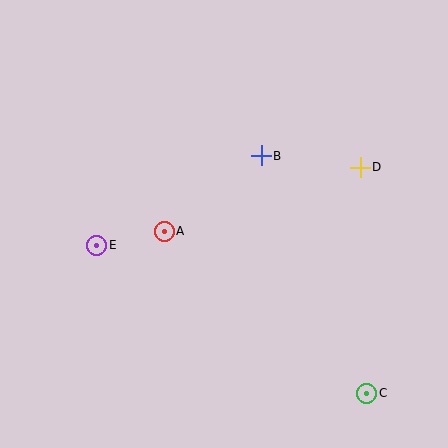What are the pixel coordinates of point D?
Point D is at (360, 167).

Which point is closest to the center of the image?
Point A at (164, 231) is closest to the center.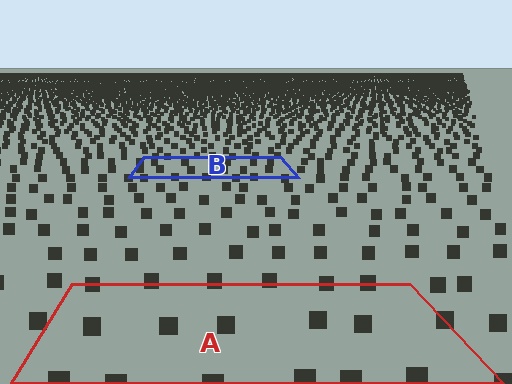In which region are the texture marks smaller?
The texture marks are smaller in region B, because it is farther away.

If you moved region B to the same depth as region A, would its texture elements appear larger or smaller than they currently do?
They would appear larger. At a closer depth, the same texture elements are projected at a bigger on-screen size.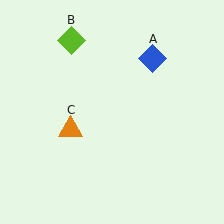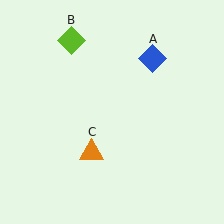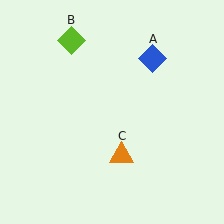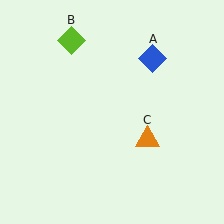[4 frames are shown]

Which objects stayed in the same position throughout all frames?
Blue diamond (object A) and lime diamond (object B) remained stationary.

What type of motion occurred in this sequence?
The orange triangle (object C) rotated counterclockwise around the center of the scene.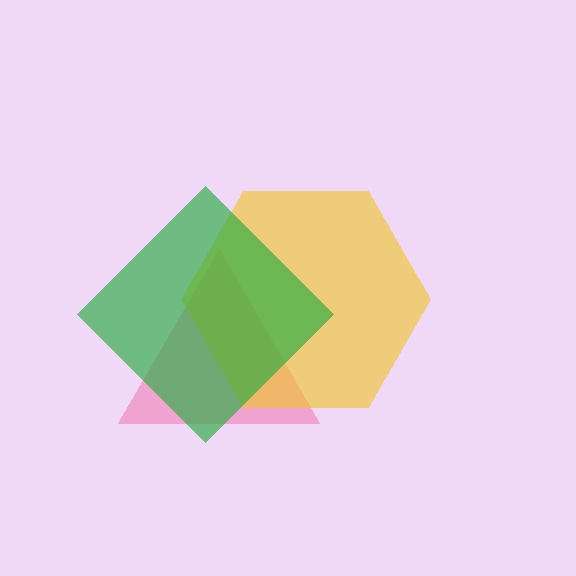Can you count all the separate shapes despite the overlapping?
Yes, there are 3 separate shapes.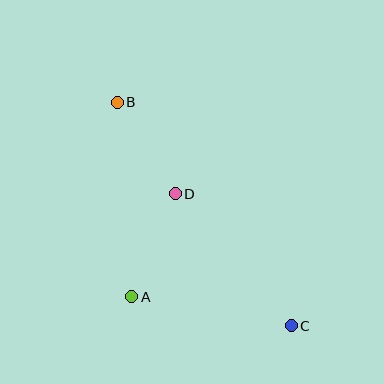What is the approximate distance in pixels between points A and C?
The distance between A and C is approximately 162 pixels.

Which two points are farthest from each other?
Points B and C are farthest from each other.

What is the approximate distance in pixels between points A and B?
The distance between A and B is approximately 195 pixels.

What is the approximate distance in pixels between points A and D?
The distance between A and D is approximately 112 pixels.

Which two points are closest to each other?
Points B and D are closest to each other.